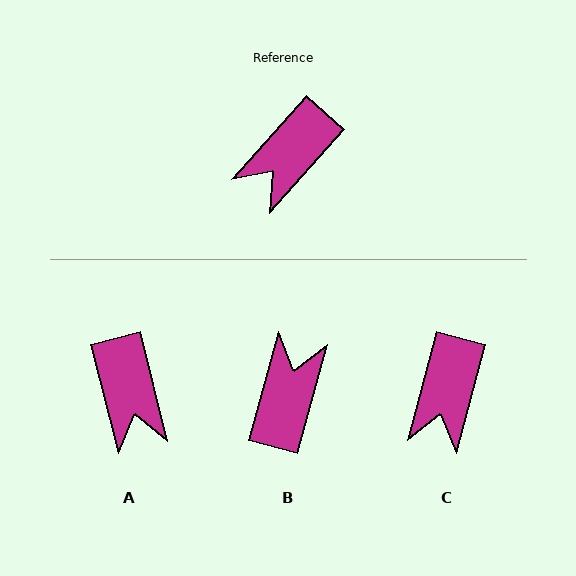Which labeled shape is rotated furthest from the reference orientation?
B, about 153 degrees away.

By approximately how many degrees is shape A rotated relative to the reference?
Approximately 56 degrees counter-clockwise.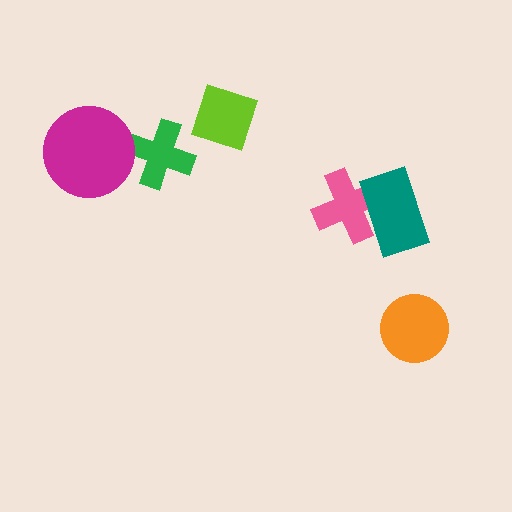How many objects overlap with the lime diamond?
0 objects overlap with the lime diamond.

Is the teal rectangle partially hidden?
No, no other shape covers it.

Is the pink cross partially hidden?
Yes, it is partially covered by another shape.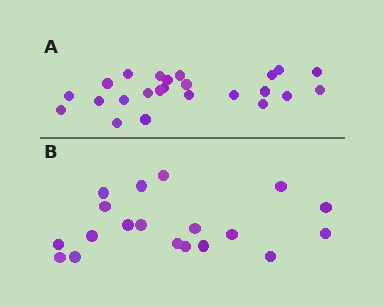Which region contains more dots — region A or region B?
Region A (the top region) has more dots.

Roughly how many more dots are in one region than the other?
Region A has about 5 more dots than region B.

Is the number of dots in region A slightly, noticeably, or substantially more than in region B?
Region A has noticeably more, but not dramatically so. The ratio is roughly 1.3 to 1.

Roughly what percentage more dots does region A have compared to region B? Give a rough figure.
About 25% more.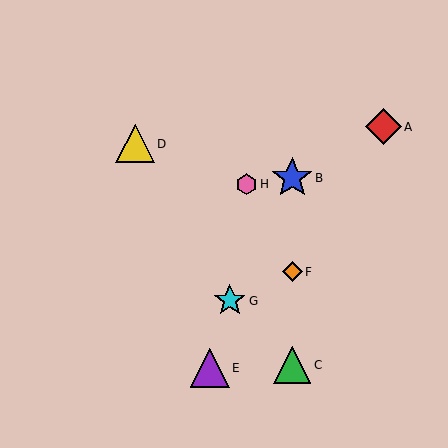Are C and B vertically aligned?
Yes, both are at x≈292.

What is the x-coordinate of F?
Object F is at x≈292.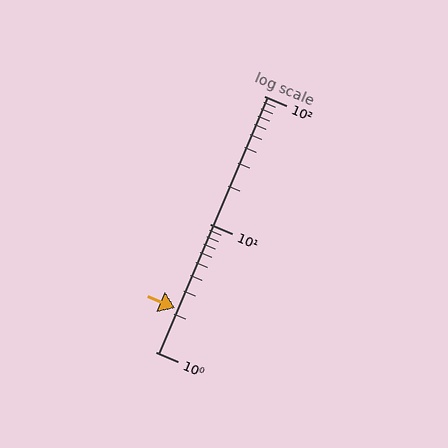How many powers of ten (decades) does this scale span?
The scale spans 2 decades, from 1 to 100.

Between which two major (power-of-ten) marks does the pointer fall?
The pointer is between 1 and 10.